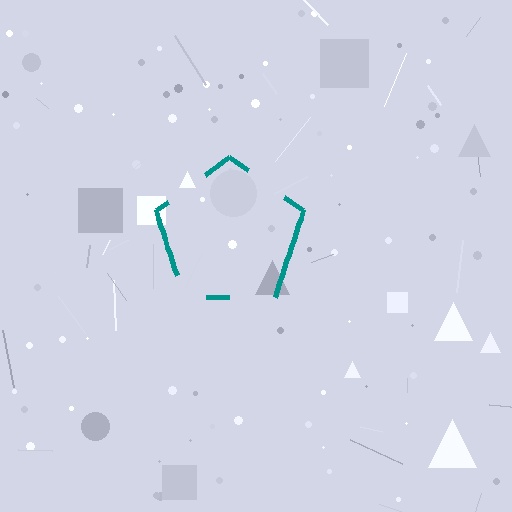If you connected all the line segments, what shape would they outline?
They would outline a pentagon.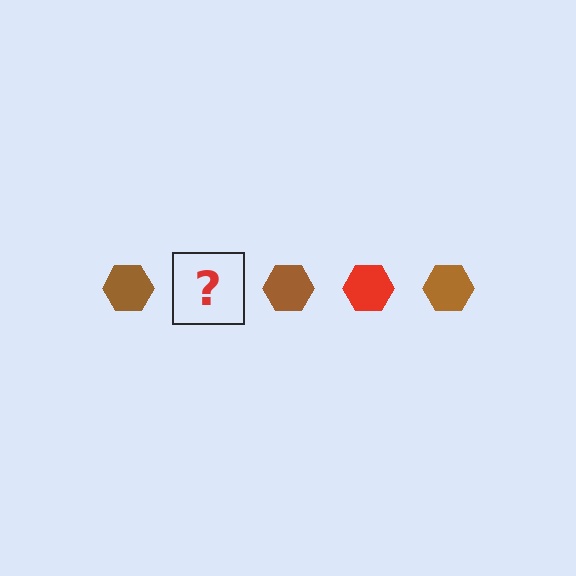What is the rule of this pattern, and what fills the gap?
The rule is that the pattern cycles through brown, red hexagons. The gap should be filled with a red hexagon.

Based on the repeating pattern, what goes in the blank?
The blank should be a red hexagon.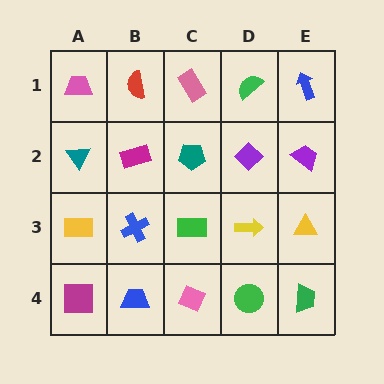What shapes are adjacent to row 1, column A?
A teal triangle (row 2, column A), a red semicircle (row 1, column B).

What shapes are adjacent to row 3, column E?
A purple trapezoid (row 2, column E), a green trapezoid (row 4, column E), a yellow arrow (row 3, column D).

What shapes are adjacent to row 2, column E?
A blue arrow (row 1, column E), a yellow triangle (row 3, column E), a purple diamond (row 2, column D).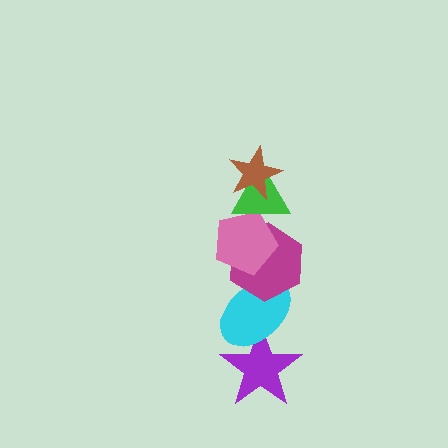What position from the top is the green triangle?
The green triangle is 2nd from the top.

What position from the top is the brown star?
The brown star is 1st from the top.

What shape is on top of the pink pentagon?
The green triangle is on top of the pink pentagon.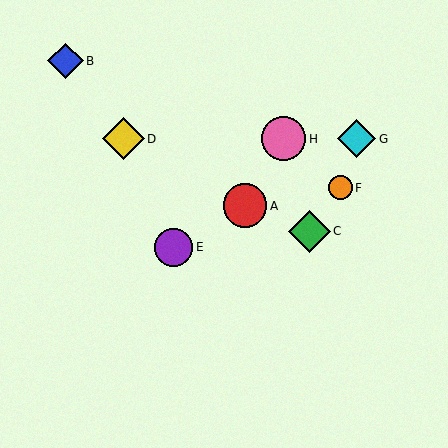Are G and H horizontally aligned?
Yes, both are at y≈139.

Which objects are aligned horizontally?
Objects D, G, H are aligned horizontally.